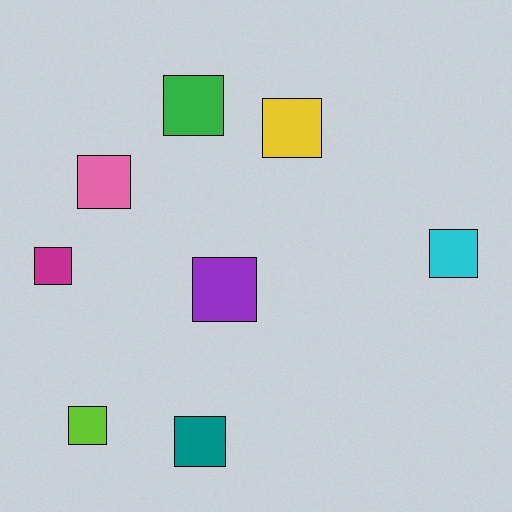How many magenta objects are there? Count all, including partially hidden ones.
There is 1 magenta object.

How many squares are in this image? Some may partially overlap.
There are 8 squares.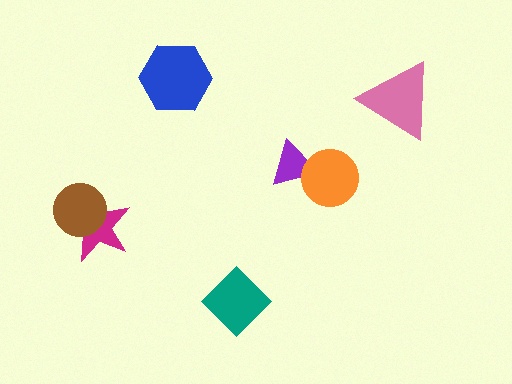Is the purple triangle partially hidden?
Yes, it is partially covered by another shape.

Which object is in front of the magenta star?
The brown circle is in front of the magenta star.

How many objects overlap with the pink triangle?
0 objects overlap with the pink triangle.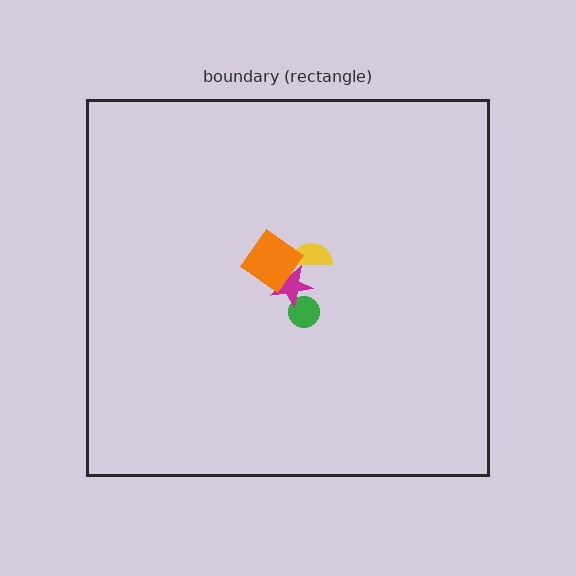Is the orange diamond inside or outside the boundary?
Inside.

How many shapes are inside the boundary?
4 inside, 0 outside.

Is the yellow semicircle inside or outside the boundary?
Inside.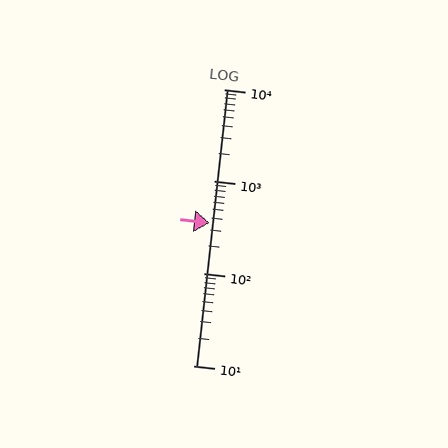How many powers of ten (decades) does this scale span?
The scale spans 3 decades, from 10 to 10000.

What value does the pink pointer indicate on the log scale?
The pointer indicates approximately 350.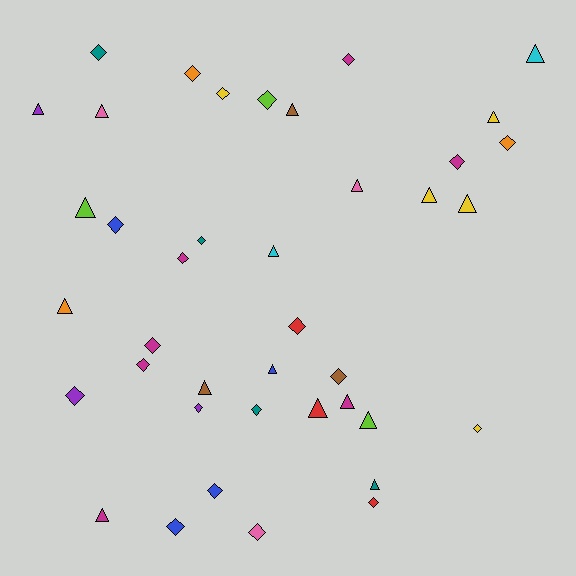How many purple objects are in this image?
There are 3 purple objects.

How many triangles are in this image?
There are 18 triangles.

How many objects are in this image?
There are 40 objects.